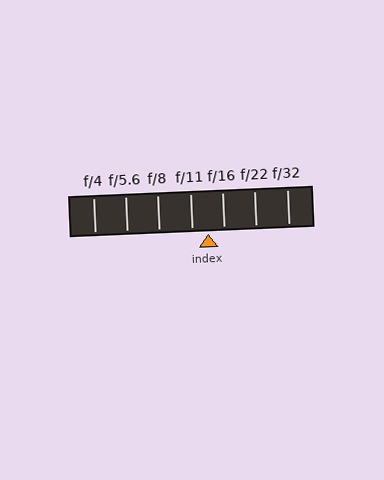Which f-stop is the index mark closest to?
The index mark is closest to f/16.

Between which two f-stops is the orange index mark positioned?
The index mark is between f/11 and f/16.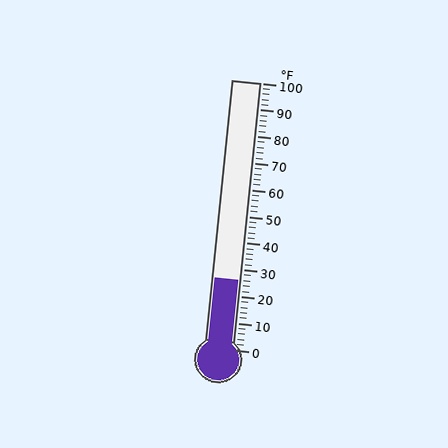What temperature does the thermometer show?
The thermometer shows approximately 26°F.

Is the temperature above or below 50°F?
The temperature is below 50°F.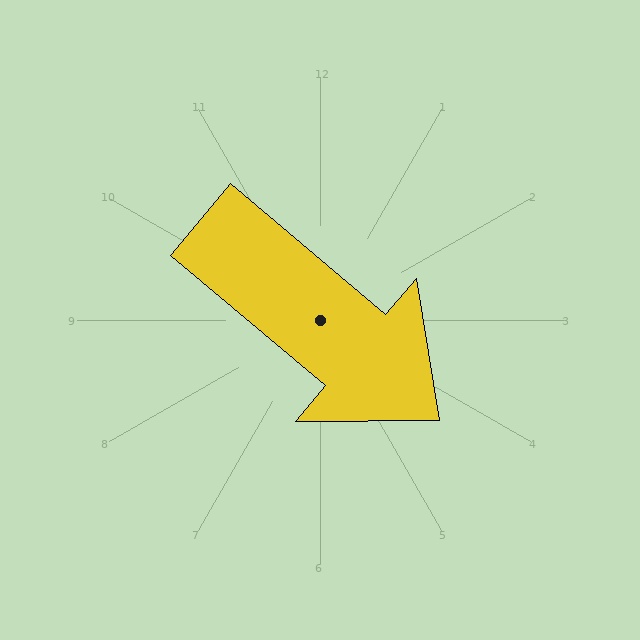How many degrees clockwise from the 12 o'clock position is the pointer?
Approximately 130 degrees.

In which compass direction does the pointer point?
Southeast.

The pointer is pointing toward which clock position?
Roughly 4 o'clock.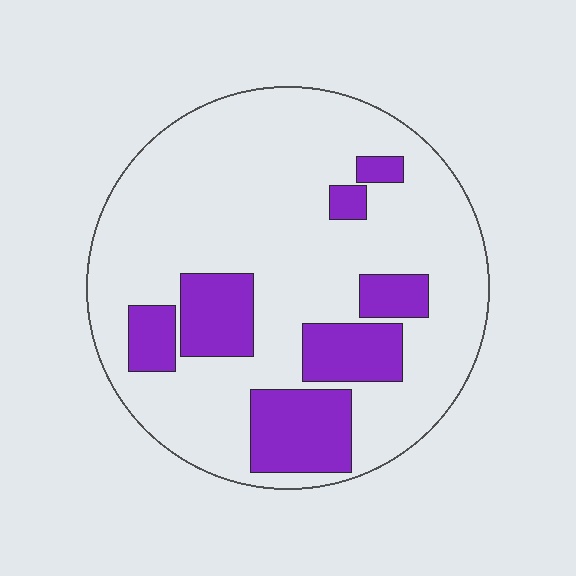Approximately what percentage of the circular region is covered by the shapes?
Approximately 25%.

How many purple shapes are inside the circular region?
7.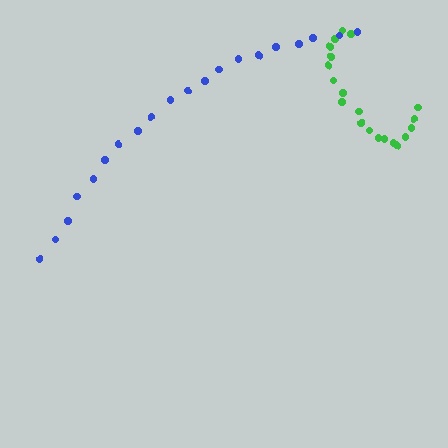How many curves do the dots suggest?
There are 2 distinct paths.